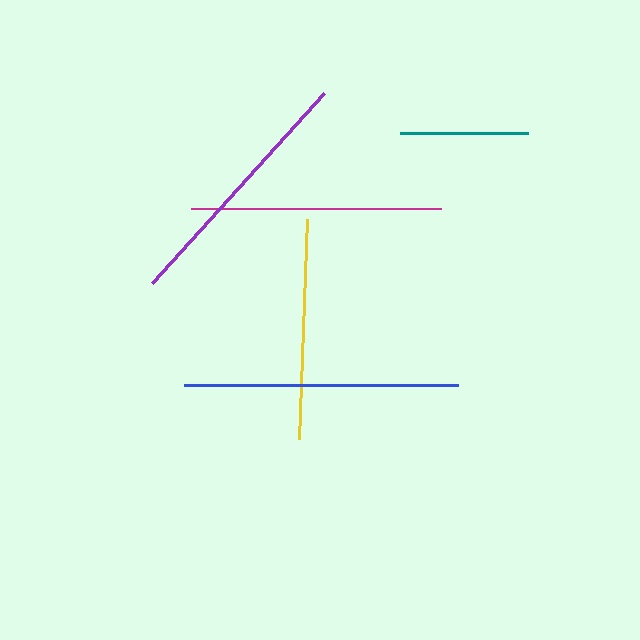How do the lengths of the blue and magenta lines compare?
The blue and magenta lines are approximately the same length.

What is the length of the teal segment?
The teal segment is approximately 128 pixels long.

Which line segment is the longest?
The blue line is the longest at approximately 274 pixels.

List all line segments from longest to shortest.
From longest to shortest: blue, purple, magenta, yellow, teal.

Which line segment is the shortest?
The teal line is the shortest at approximately 128 pixels.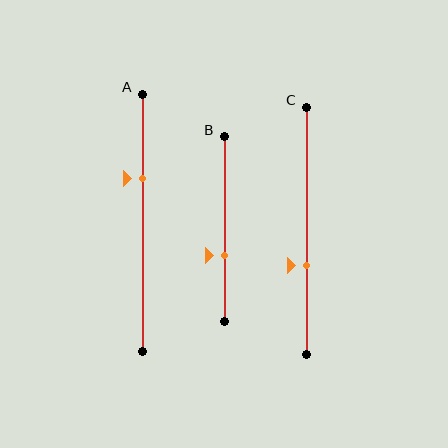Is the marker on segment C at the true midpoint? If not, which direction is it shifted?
No, the marker on segment C is shifted downward by about 14% of the segment length.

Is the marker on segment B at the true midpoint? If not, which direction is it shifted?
No, the marker on segment B is shifted downward by about 14% of the segment length.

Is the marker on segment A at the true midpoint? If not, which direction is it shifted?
No, the marker on segment A is shifted upward by about 17% of the segment length.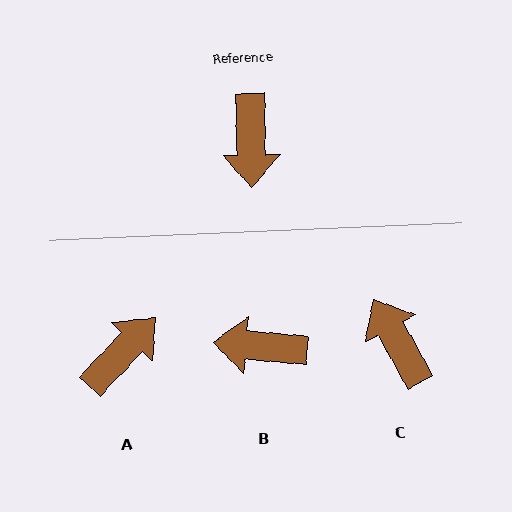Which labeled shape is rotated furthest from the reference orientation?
C, about 152 degrees away.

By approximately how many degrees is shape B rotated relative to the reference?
Approximately 96 degrees clockwise.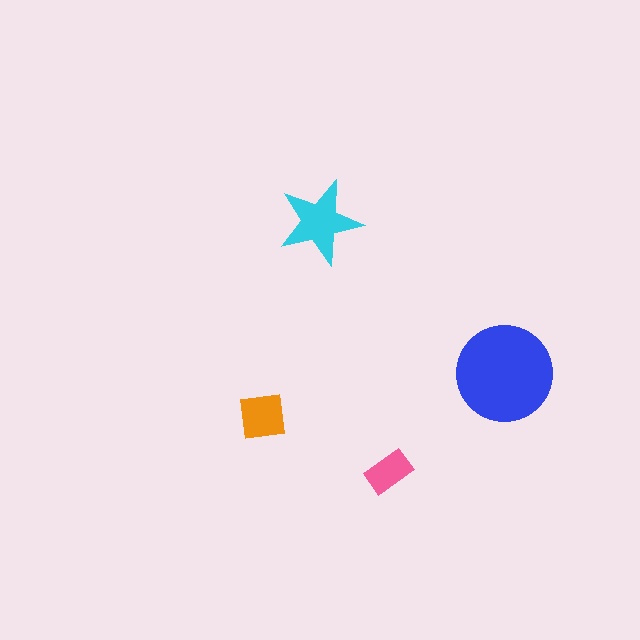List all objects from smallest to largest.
The pink rectangle, the orange square, the cyan star, the blue circle.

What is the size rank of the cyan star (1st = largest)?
2nd.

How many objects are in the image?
There are 4 objects in the image.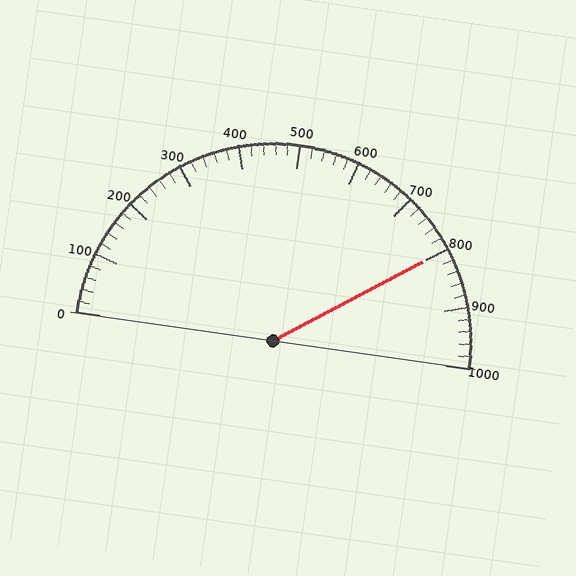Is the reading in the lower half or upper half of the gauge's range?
The reading is in the upper half of the range (0 to 1000).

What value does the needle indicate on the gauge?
The needle indicates approximately 800.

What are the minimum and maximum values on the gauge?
The gauge ranges from 0 to 1000.